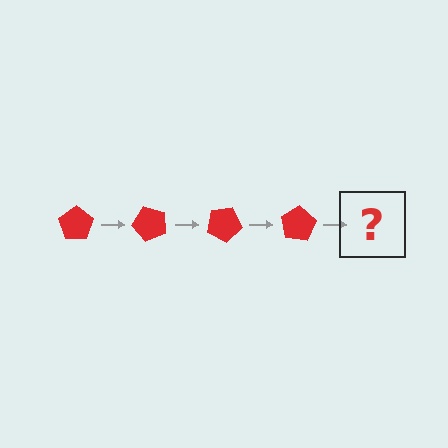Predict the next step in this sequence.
The next step is a red pentagon rotated 200 degrees.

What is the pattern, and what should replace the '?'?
The pattern is that the pentagon rotates 50 degrees each step. The '?' should be a red pentagon rotated 200 degrees.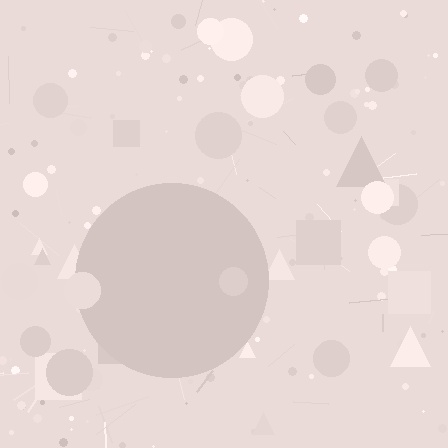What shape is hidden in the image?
A circle is hidden in the image.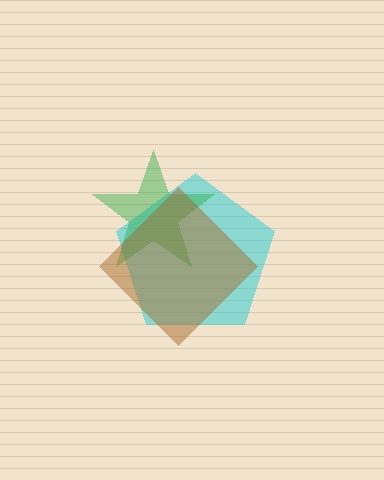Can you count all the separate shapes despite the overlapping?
Yes, there are 3 separate shapes.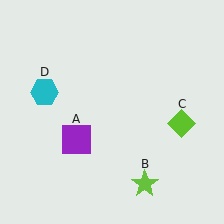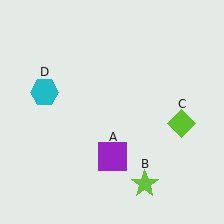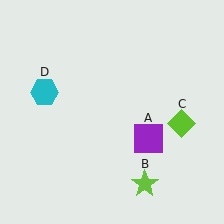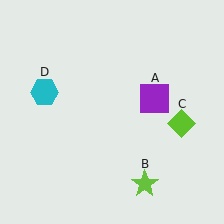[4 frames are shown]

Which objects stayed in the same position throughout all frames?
Lime star (object B) and lime diamond (object C) and cyan hexagon (object D) remained stationary.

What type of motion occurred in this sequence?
The purple square (object A) rotated counterclockwise around the center of the scene.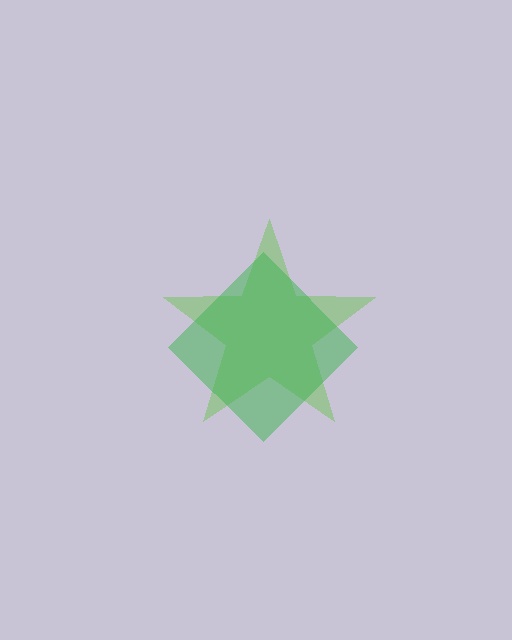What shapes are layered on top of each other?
The layered shapes are: a lime star, a green diamond.